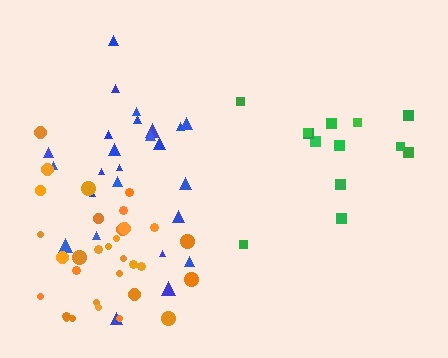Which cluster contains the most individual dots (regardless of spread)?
Orange (32).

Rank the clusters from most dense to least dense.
orange, blue, green.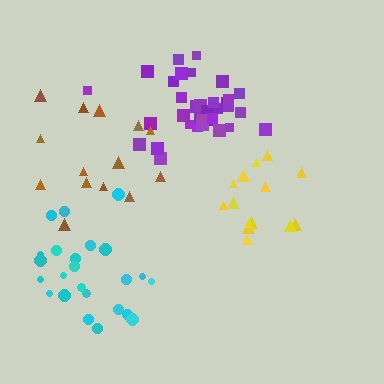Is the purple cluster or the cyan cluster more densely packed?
Purple.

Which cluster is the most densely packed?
Purple.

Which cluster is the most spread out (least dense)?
Brown.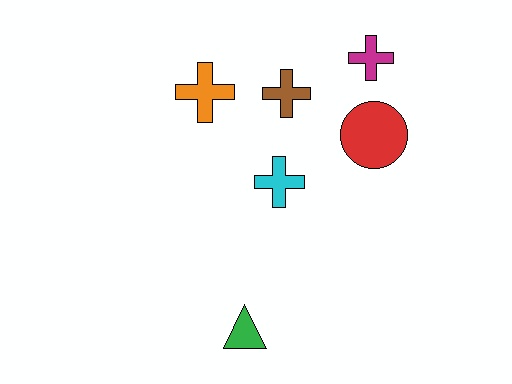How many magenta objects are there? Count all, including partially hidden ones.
There is 1 magenta object.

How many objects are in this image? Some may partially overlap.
There are 6 objects.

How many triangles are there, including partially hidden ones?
There is 1 triangle.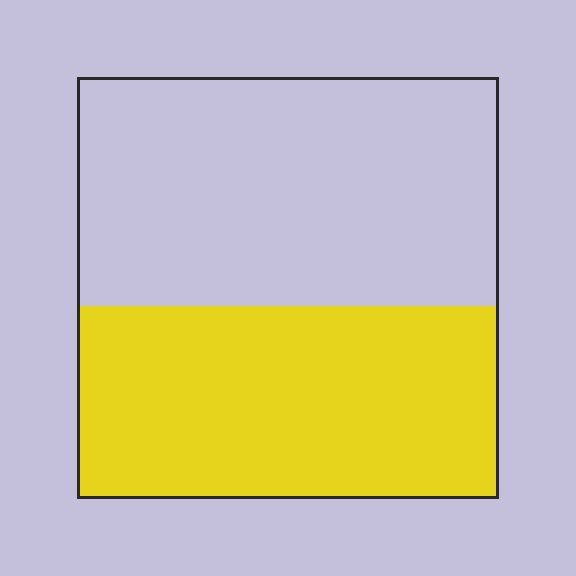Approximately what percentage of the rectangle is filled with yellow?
Approximately 45%.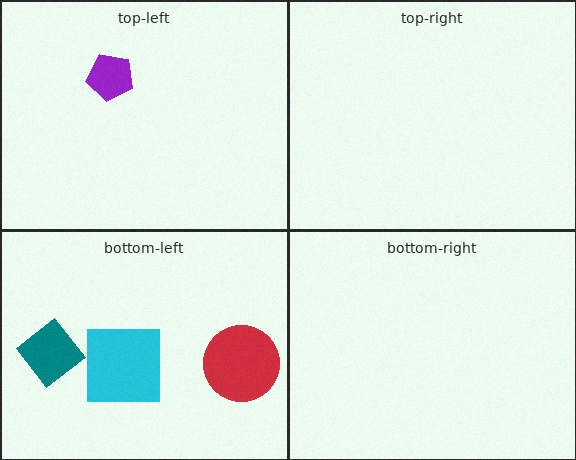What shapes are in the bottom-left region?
The red circle, the teal diamond, the cyan square.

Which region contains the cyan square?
The bottom-left region.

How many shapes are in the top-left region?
1.